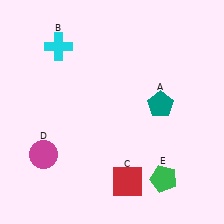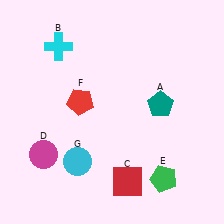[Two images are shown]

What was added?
A red pentagon (F), a cyan circle (G) were added in Image 2.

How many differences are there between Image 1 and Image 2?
There are 2 differences between the two images.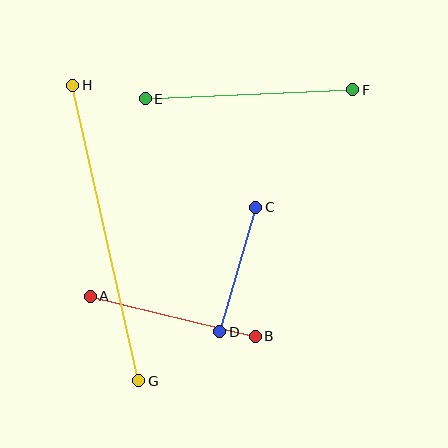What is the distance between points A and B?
The distance is approximately 170 pixels.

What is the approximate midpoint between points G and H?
The midpoint is at approximately (106, 233) pixels.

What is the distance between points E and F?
The distance is approximately 208 pixels.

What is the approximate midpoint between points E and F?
The midpoint is at approximately (249, 94) pixels.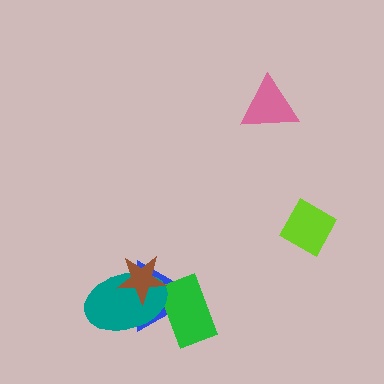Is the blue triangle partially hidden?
Yes, it is partially covered by another shape.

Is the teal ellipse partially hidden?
Yes, it is partially covered by another shape.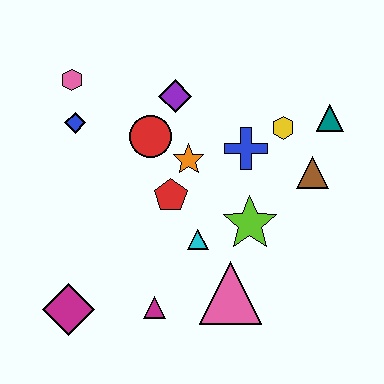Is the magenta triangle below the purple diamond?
Yes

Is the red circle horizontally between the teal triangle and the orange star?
No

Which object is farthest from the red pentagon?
The teal triangle is farthest from the red pentagon.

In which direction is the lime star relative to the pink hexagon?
The lime star is to the right of the pink hexagon.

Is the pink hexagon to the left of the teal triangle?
Yes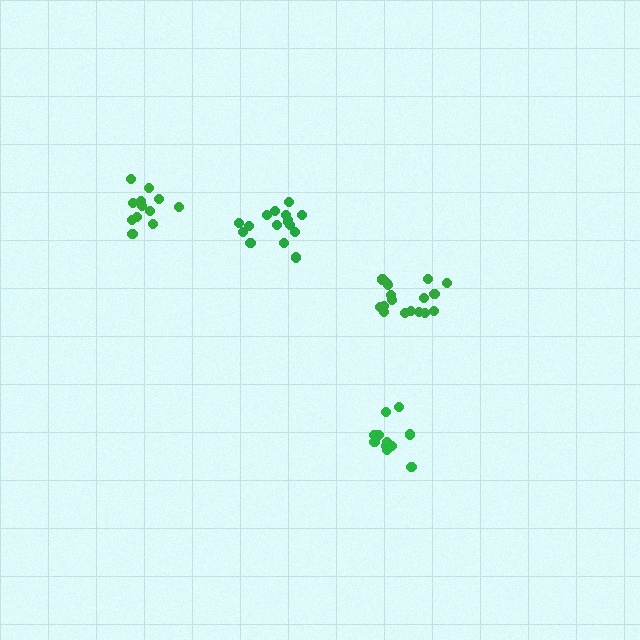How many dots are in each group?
Group 1: 16 dots, Group 2: 17 dots, Group 3: 12 dots, Group 4: 11 dots (56 total).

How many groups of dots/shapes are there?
There are 4 groups.